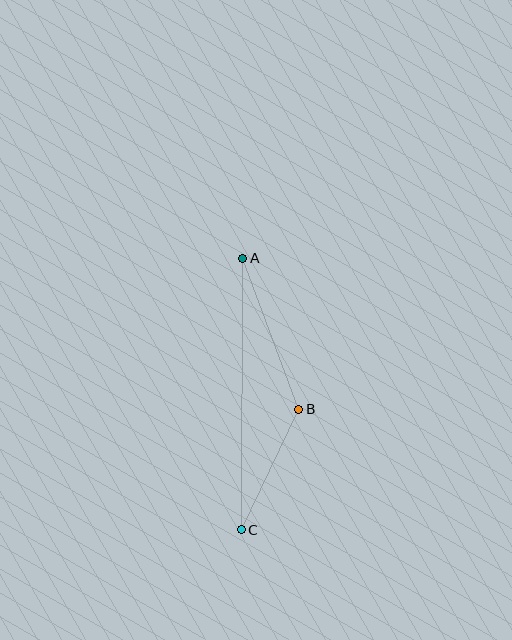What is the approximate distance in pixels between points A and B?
The distance between A and B is approximately 161 pixels.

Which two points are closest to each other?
Points B and C are closest to each other.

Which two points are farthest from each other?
Points A and C are farthest from each other.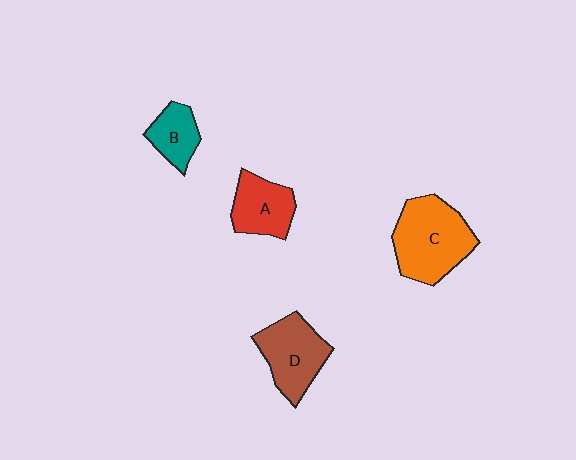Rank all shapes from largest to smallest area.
From largest to smallest: C (orange), D (brown), A (red), B (teal).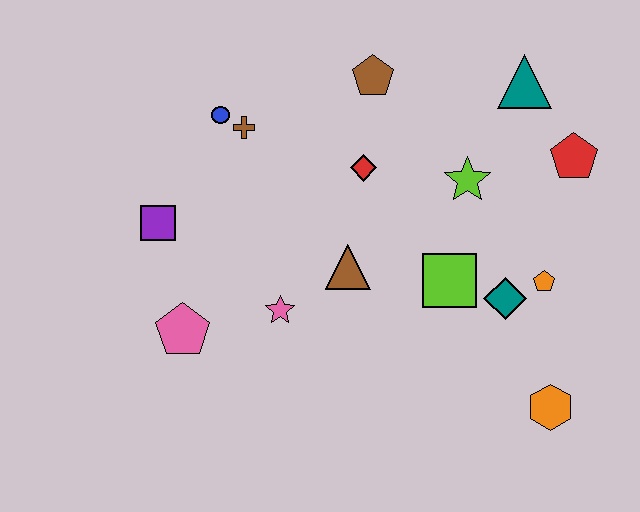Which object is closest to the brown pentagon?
The red diamond is closest to the brown pentagon.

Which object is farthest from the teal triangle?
The pink pentagon is farthest from the teal triangle.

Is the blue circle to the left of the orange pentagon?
Yes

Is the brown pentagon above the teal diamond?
Yes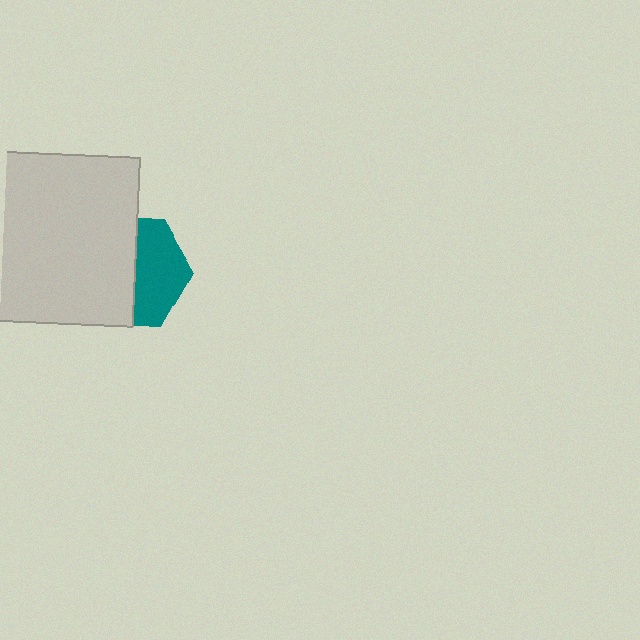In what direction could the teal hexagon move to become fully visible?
The teal hexagon could move right. That would shift it out from behind the light gray square entirely.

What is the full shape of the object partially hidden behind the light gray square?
The partially hidden object is a teal hexagon.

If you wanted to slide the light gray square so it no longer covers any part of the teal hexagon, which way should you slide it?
Slide it left — that is the most direct way to separate the two shapes.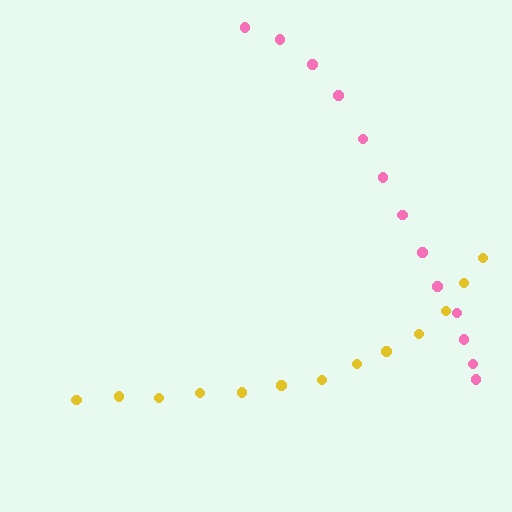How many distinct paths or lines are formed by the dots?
There are 2 distinct paths.